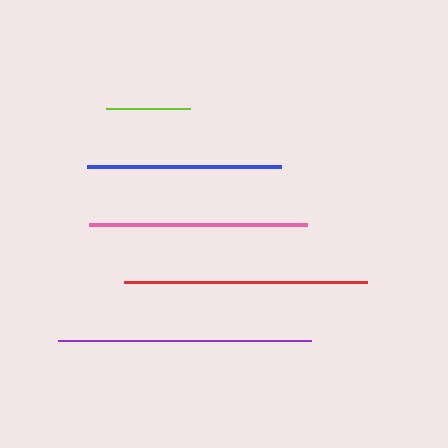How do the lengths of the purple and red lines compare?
The purple and red lines are approximately the same length.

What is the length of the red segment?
The red segment is approximately 243 pixels long.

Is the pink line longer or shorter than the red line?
The red line is longer than the pink line.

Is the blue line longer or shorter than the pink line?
The pink line is longer than the blue line.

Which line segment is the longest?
The purple line is the longest at approximately 253 pixels.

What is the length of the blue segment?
The blue segment is approximately 194 pixels long.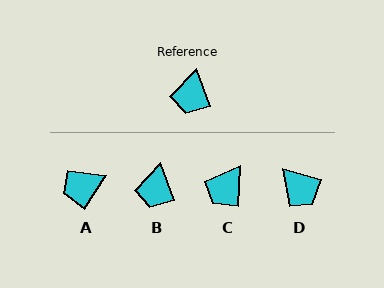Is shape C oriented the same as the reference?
No, it is off by about 23 degrees.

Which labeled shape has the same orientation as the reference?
B.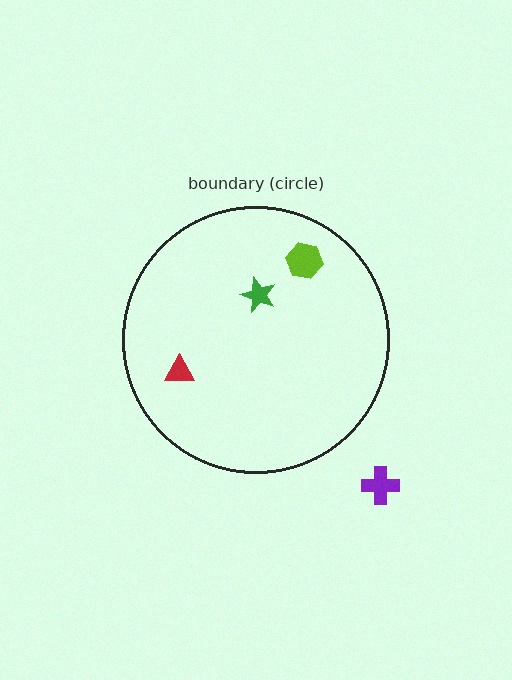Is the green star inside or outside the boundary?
Inside.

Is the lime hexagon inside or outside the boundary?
Inside.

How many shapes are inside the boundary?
3 inside, 1 outside.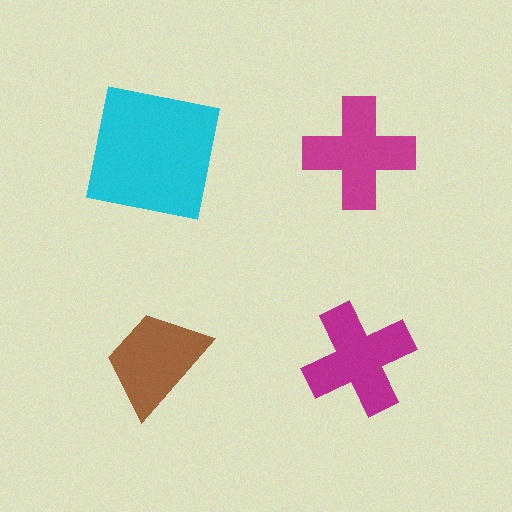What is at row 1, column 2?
A magenta cross.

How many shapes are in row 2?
2 shapes.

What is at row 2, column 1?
A brown trapezoid.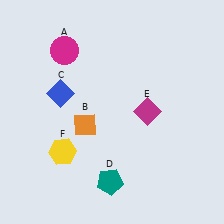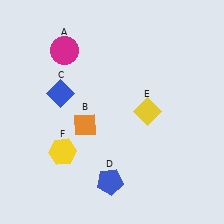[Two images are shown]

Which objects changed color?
D changed from teal to blue. E changed from magenta to yellow.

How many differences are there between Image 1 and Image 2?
There are 2 differences between the two images.